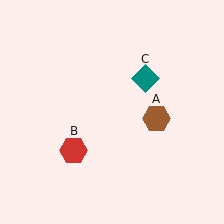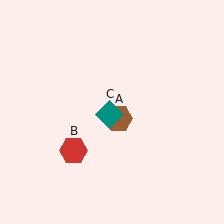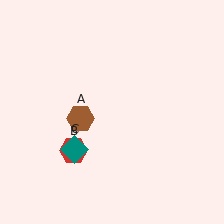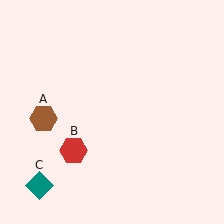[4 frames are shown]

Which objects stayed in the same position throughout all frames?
Red hexagon (object B) remained stationary.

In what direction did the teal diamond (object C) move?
The teal diamond (object C) moved down and to the left.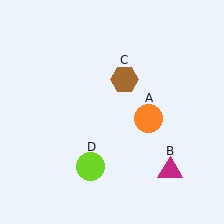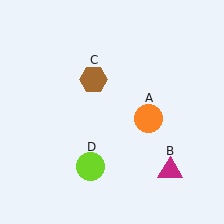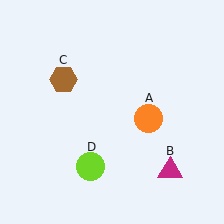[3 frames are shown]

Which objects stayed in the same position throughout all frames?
Orange circle (object A) and magenta triangle (object B) and lime circle (object D) remained stationary.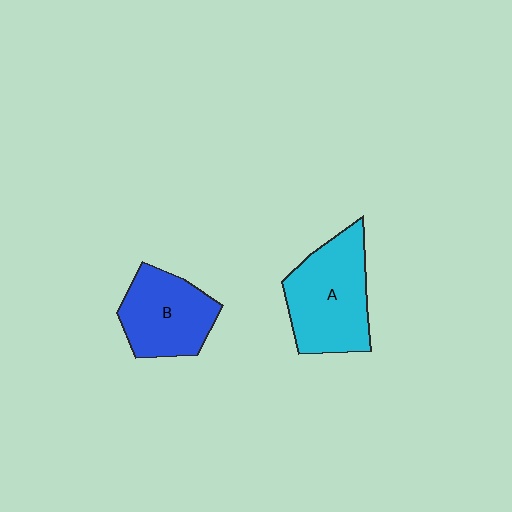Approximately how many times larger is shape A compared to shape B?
Approximately 1.3 times.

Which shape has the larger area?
Shape A (cyan).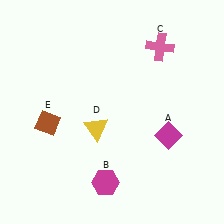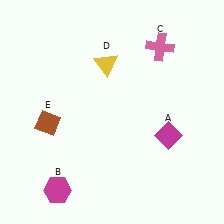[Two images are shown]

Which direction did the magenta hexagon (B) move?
The magenta hexagon (B) moved left.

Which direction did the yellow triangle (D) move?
The yellow triangle (D) moved up.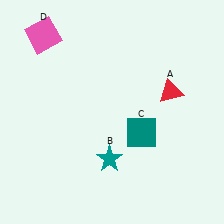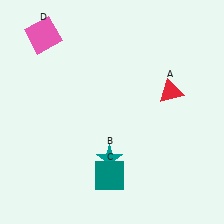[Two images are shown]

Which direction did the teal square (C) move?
The teal square (C) moved down.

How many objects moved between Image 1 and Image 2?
1 object moved between the two images.